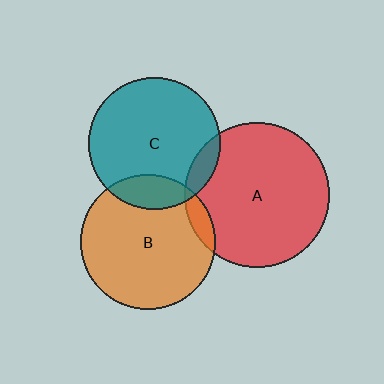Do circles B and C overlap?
Yes.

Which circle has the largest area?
Circle A (red).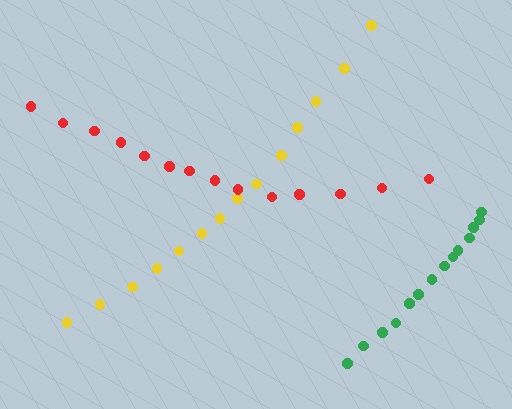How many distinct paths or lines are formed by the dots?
There are 3 distinct paths.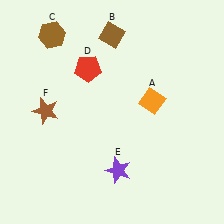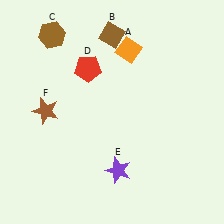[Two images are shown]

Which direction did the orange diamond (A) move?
The orange diamond (A) moved up.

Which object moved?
The orange diamond (A) moved up.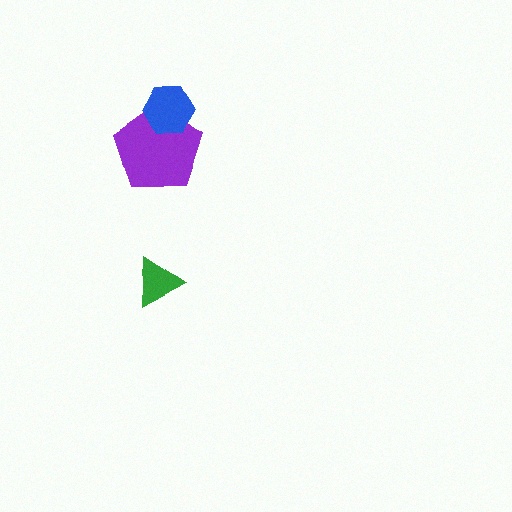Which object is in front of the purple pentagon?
The blue hexagon is in front of the purple pentagon.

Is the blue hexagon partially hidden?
No, no other shape covers it.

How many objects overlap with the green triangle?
0 objects overlap with the green triangle.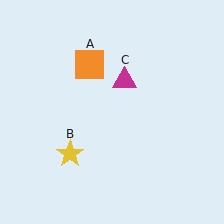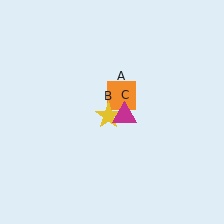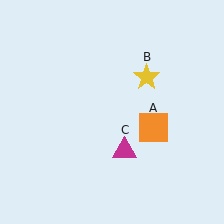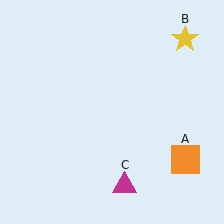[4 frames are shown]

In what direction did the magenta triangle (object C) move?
The magenta triangle (object C) moved down.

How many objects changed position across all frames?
3 objects changed position: orange square (object A), yellow star (object B), magenta triangle (object C).